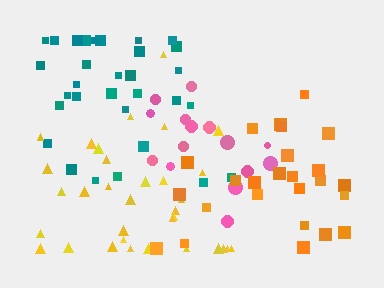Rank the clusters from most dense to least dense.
teal, yellow, pink, orange.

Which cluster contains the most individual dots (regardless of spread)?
Yellow (34).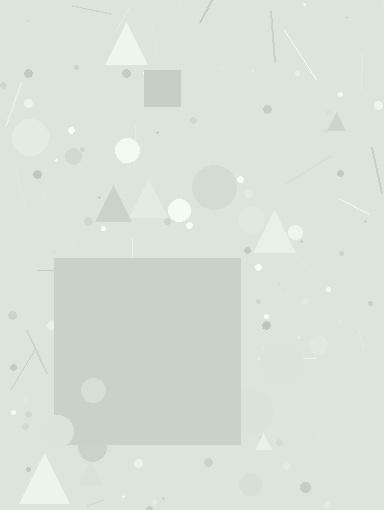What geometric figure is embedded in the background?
A square is embedded in the background.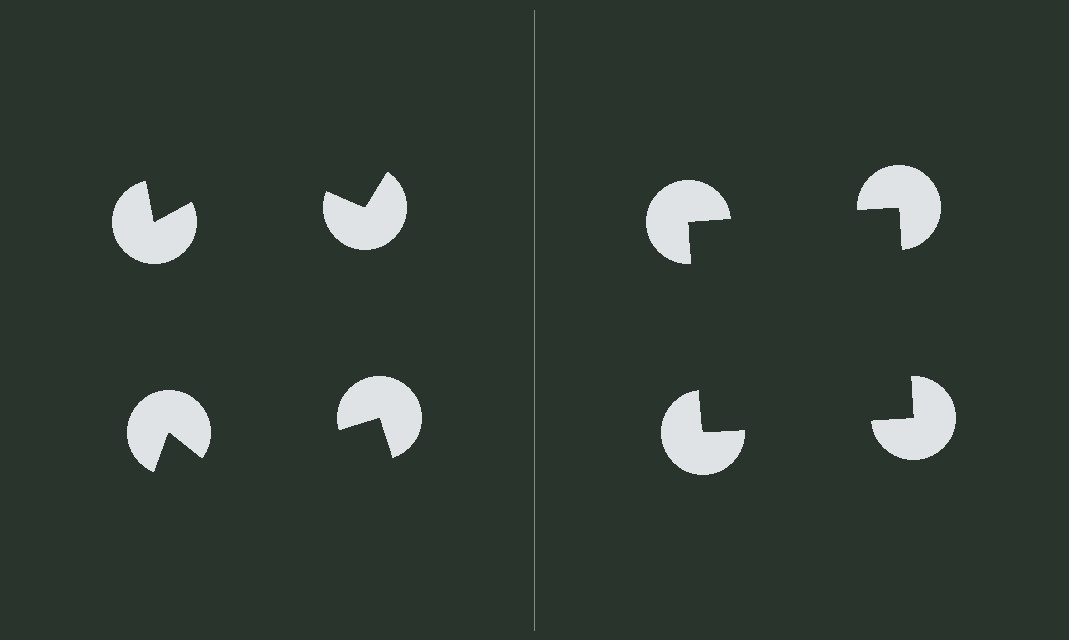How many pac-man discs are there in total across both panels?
8 — 4 on each side.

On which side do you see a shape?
An illusory square appears on the right side. On the left side the wedge cuts are rotated, so no coherent shape forms.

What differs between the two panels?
The pac-man discs are positioned identically on both sides; only the wedge orientations differ. On the right they align to a square; on the left they are misaligned.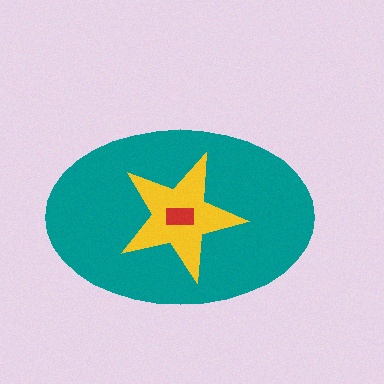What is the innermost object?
The red rectangle.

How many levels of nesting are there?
3.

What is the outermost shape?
The teal ellipse.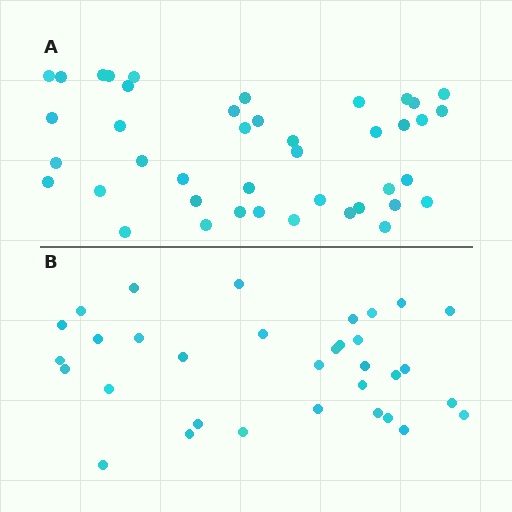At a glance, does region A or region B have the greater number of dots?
Region A (the top region) has more dots.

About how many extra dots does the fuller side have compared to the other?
Region A has roughly 8 or so more dots than region B.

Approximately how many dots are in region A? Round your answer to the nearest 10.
About 40 dots. (The exact count is 42, which rounds to 40.)